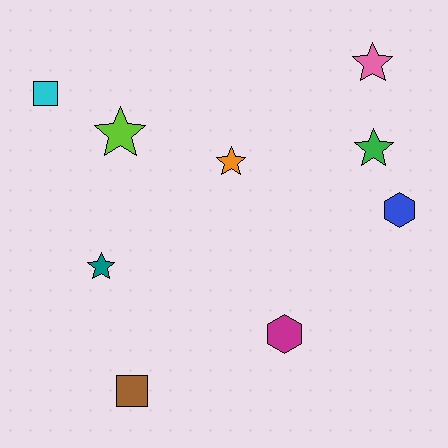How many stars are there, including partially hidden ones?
There are 5 stars.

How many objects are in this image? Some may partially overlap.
There are 9 objects.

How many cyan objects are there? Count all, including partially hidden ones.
There is 1 cyan object.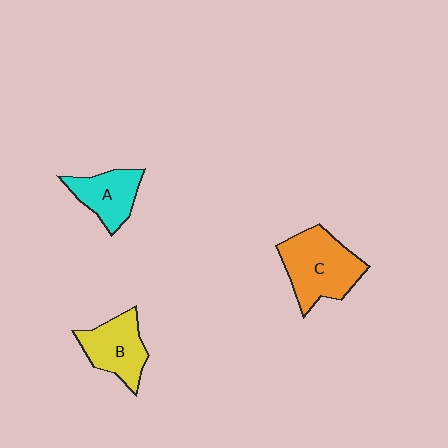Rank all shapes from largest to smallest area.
From largest to smallest: C (orange), B (yellow), A (cyan).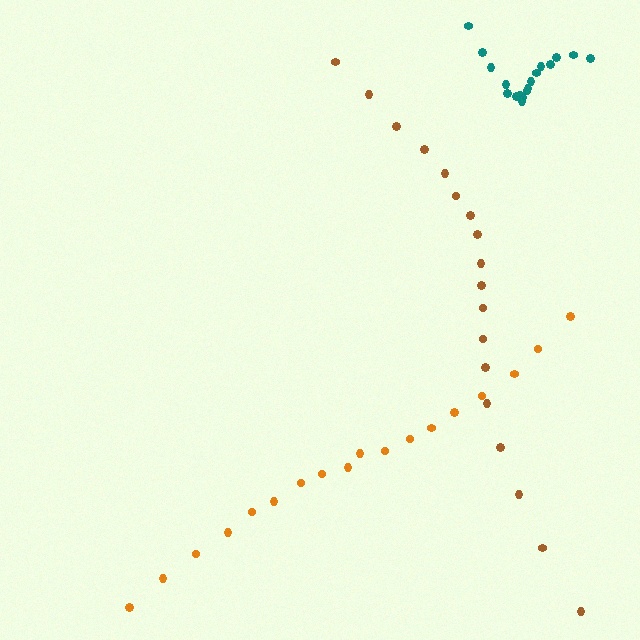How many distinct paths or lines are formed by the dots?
There are 3 distinct paths.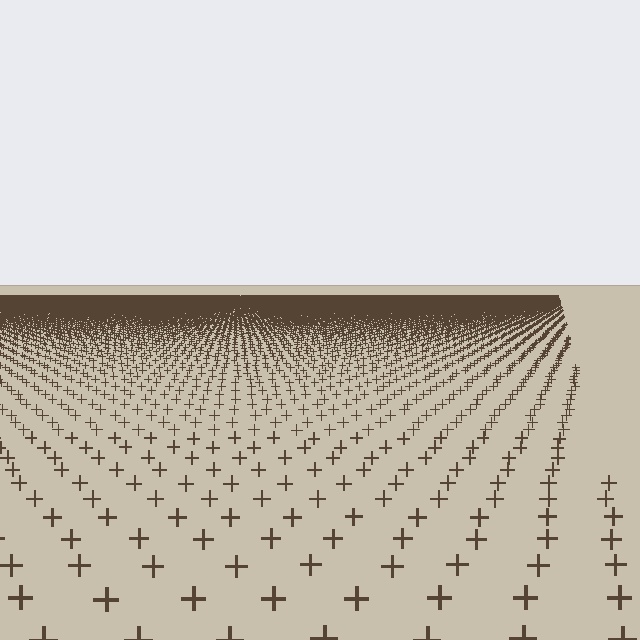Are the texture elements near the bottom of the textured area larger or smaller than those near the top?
Larger. Near the bottom, elements are closer to the viewer and appear at a bigger on-screen size.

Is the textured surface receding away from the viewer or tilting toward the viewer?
The surface is receding away from the viewer. Texture elements get smaller and denser toward the top.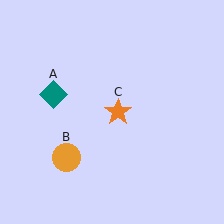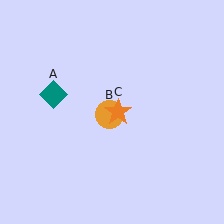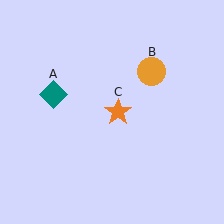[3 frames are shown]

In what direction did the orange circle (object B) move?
The orange circle (object B) moved up and to the right.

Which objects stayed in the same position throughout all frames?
Teal diamond (object A) and orange star (object C) remained stationary.